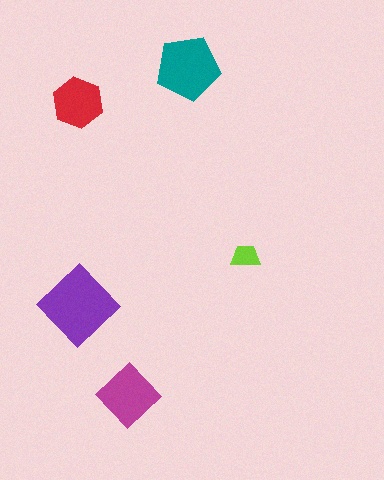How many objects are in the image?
There are 5 objects in the image.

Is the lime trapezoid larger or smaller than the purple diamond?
Smaller.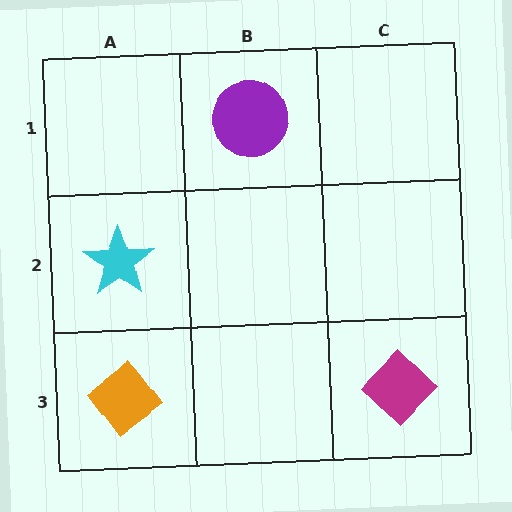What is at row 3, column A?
An orange diamond.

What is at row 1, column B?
A purple circle.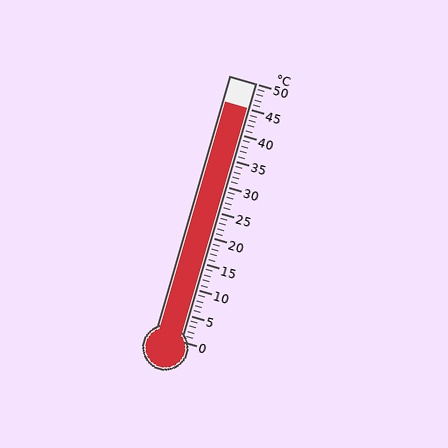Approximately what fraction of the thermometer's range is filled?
The thermometer is filled to approximately 90% of its range.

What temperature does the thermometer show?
The thermometer shows approximately 45°C.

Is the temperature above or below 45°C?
The temperature is at 45°C.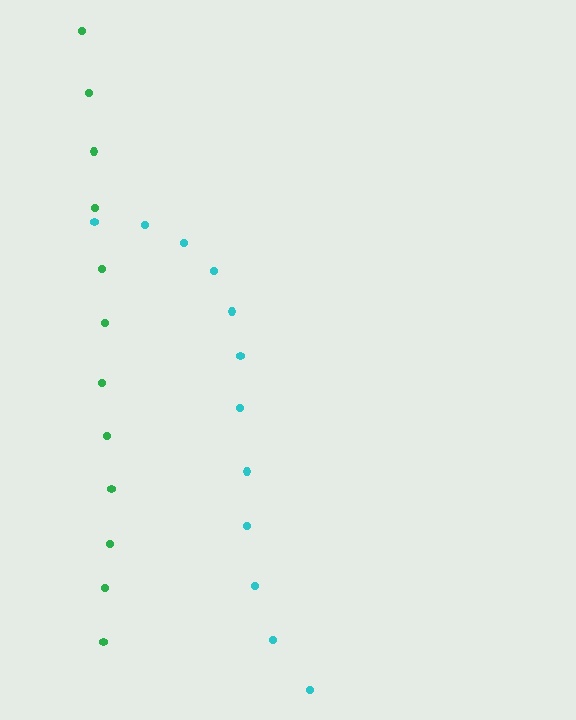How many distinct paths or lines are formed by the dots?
There are 2 distinct paths.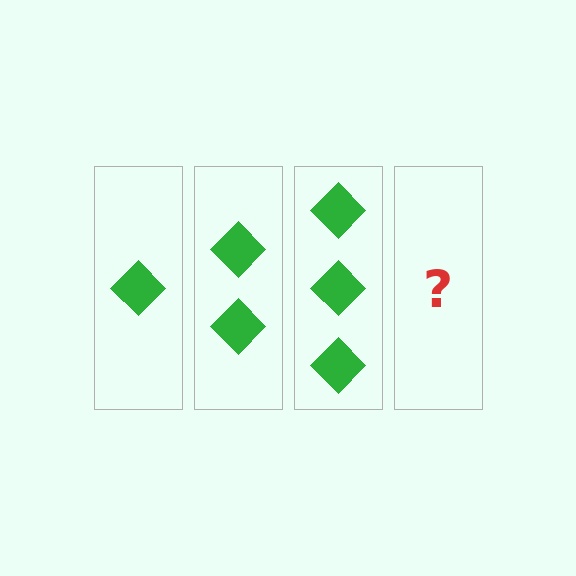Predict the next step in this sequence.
The next step is 4 diamonds.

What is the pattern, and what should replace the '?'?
The pattern is that each step adds one more diamond. The '?' should be 4 diamonds.